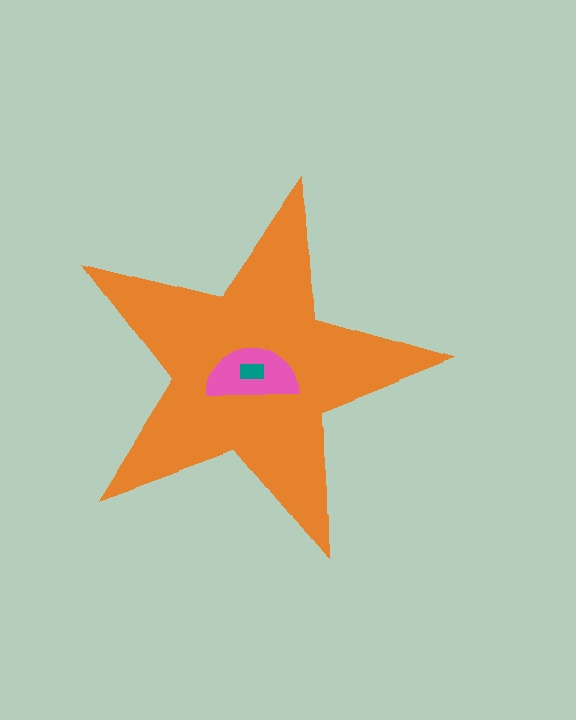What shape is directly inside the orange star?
The pink semicircle.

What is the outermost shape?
The orange star.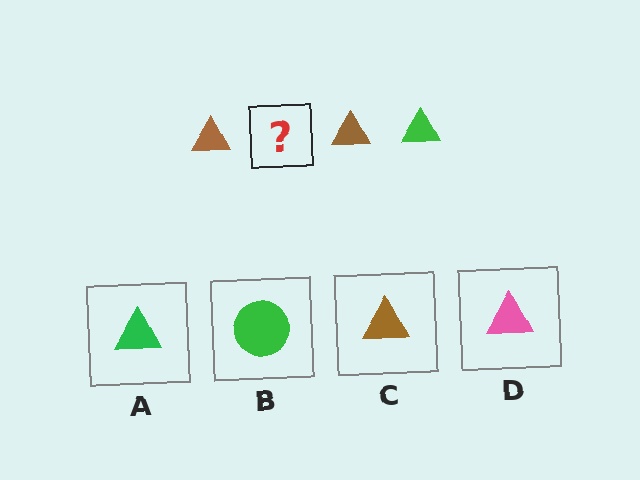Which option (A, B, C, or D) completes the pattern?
A.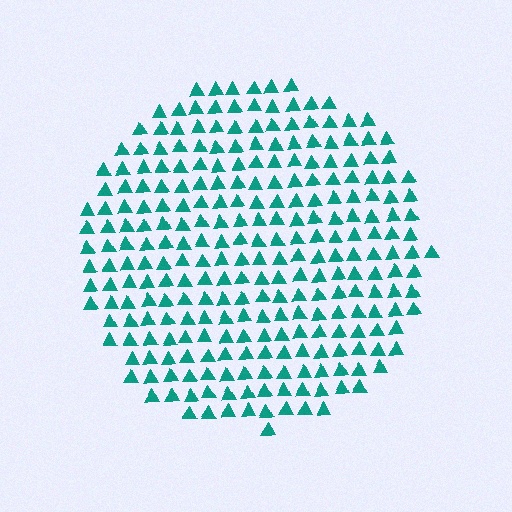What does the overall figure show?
The overall figure shows a circle.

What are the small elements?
The small elements are triangles.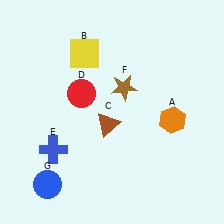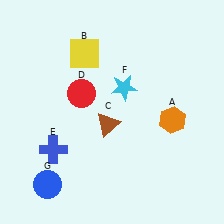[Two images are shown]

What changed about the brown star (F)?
In Image 1, F is brown. In Image 2, it changed to cyan.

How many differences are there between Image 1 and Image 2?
There is 1 difference between the two images.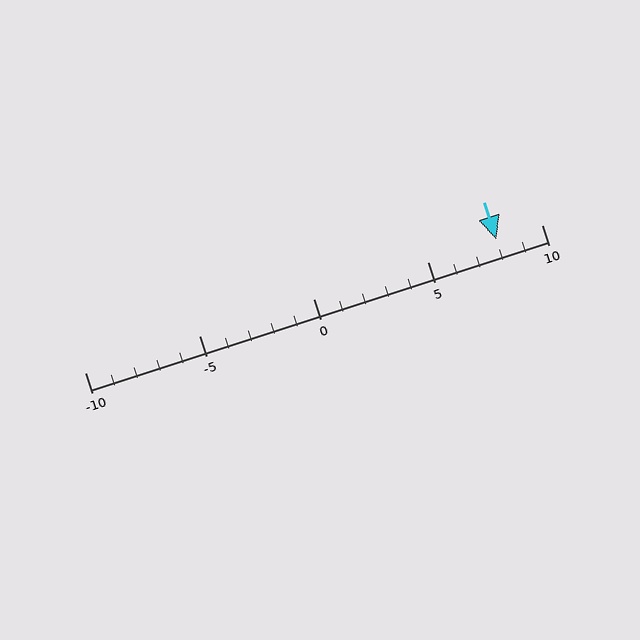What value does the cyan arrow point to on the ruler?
The cyan arrow points to approximately 8.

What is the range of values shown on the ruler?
The ruler shows values from -10 to 10.